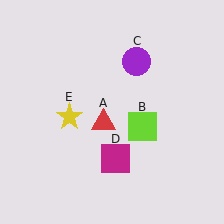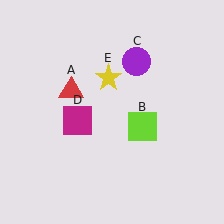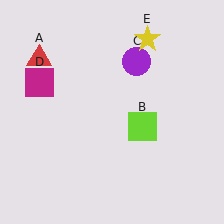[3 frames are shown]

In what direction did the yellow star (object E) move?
The yellow star (object E) moved up and to the right.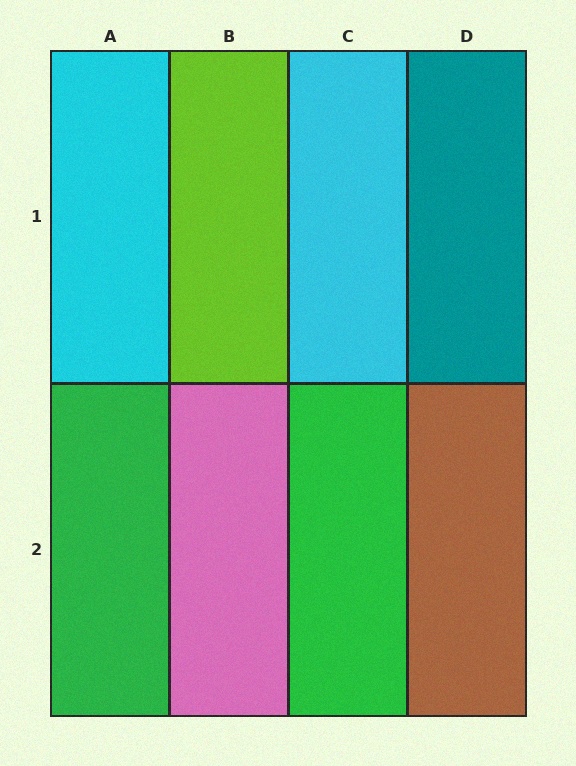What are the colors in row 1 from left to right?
Cyan, lime, cyan, teal.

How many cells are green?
2 cells are green.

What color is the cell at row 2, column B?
Pink.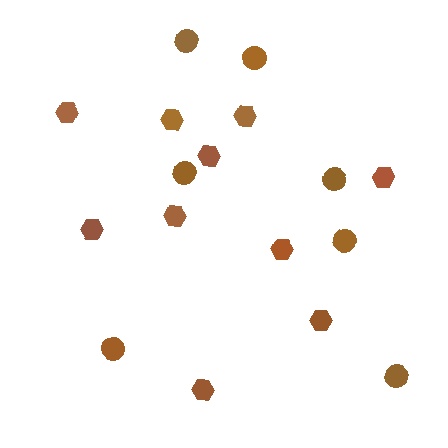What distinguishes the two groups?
There are 2 groups: one group of hexagons (10) and one group of circles (7).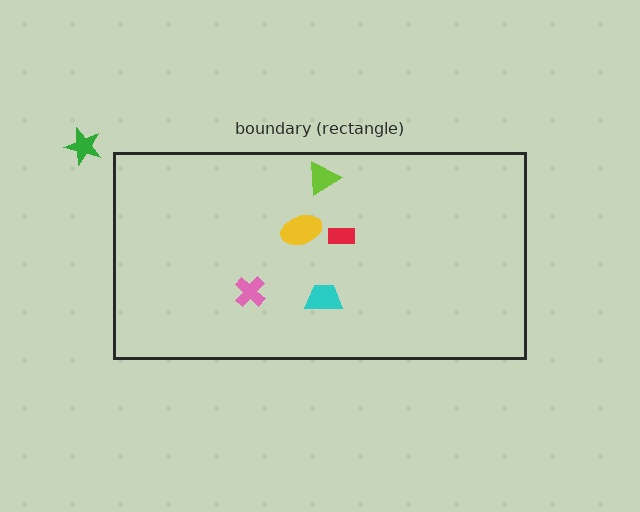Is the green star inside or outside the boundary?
Outside.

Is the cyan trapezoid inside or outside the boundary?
Inside.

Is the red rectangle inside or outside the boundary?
Inside.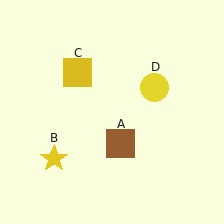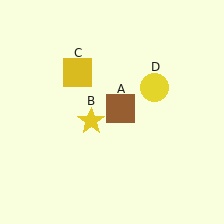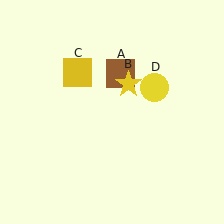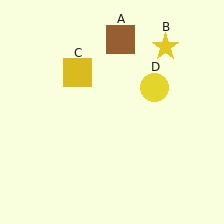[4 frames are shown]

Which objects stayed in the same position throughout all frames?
Yellow square (object C) and yellow circle (object D) remained stationary.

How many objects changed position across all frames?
2 objects changed position: brown square (object A), yellow star (object B).